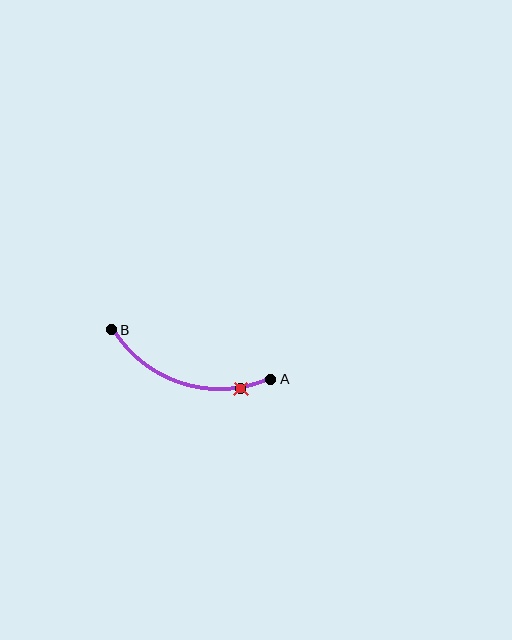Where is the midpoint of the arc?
The arc midpoint is the point on the curve farthest from the straight line joining A and B. It sits below that line.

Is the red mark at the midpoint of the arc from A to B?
No. The red mark lies on the arc but is closer to endpoint A. The arc midpoint would be at the point on the curve equidistant along the arc from both A and B.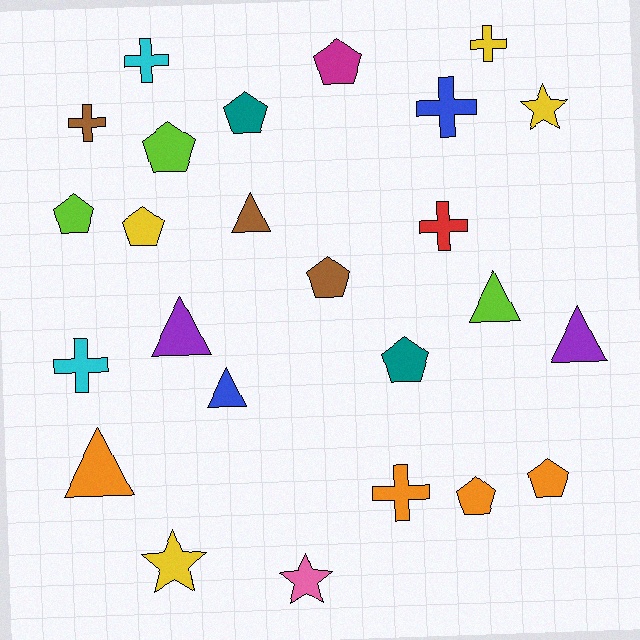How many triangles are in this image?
There are 6 triangles.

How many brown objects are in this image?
There are 3 brown objects.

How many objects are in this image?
There are 25 objects.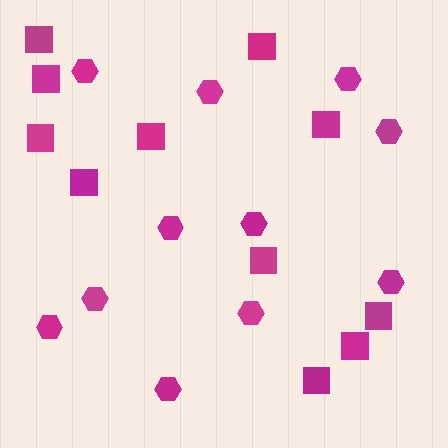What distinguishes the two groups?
There are 2 groups: one group of hexagons (11) and one group of squares (11).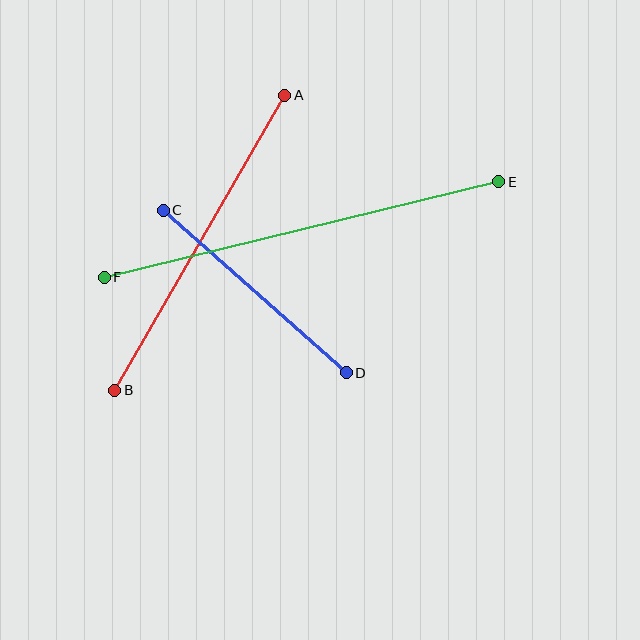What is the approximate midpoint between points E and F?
The midpoint is at approximately (301, 230) pixels.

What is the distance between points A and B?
The distance is approximately 341 pixels.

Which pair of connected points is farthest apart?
Points E and F are farthest apart.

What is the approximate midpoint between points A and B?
The midpoint is at approximately (200, 243) pixels.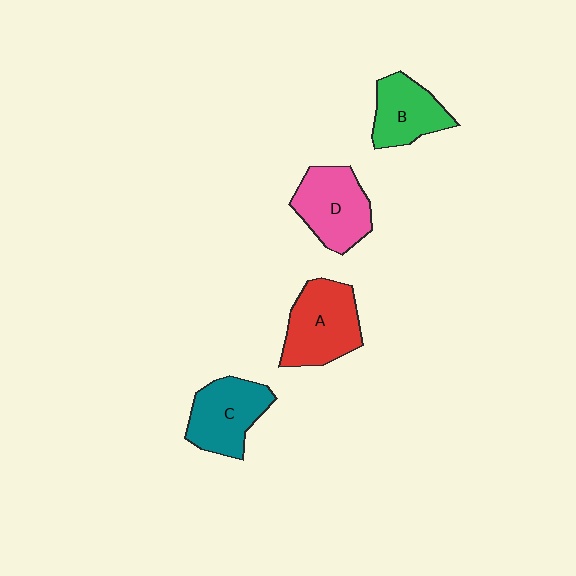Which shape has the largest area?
Shape A (red).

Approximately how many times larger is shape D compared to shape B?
Approximately 1.2 times.